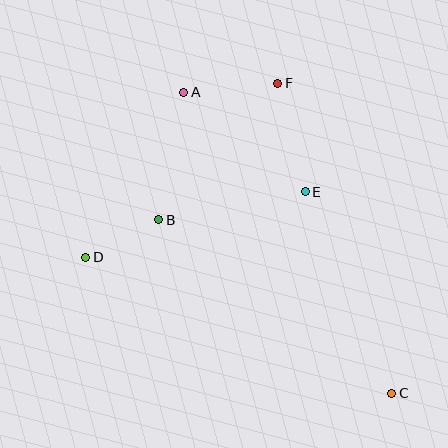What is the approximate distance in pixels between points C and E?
The distance between C and E is approximately 219 pixels.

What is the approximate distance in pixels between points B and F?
The distance between B and F is approximately 181 pixels.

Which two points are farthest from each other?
Points A and C are farthest from each other.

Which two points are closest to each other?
Points B and D are closest to each other.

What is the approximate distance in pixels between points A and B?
The distance between A and B is approximately 130 pixels.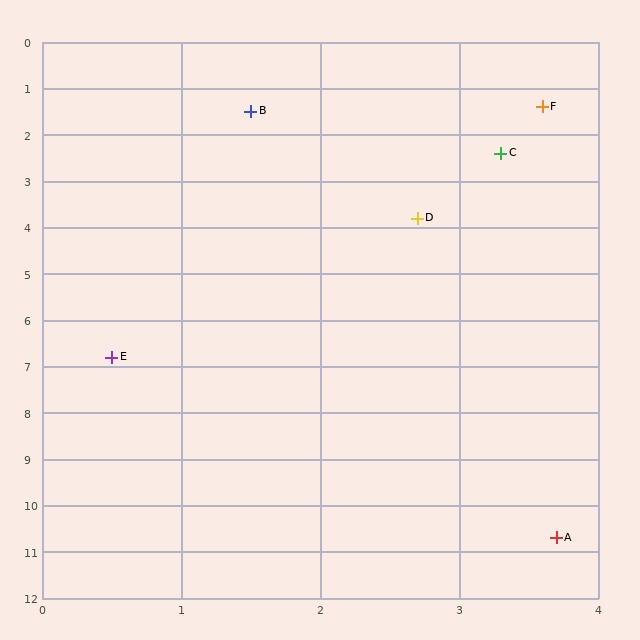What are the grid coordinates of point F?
Point F is at approximately (3.6, 1.4).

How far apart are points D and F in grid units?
Points D and F are about 2.6 grid units apart.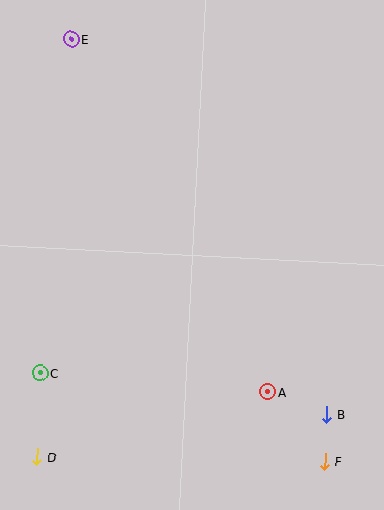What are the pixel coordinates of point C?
Point C is at (40, 373).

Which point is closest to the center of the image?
Point A at (268, 392) is closest to the center.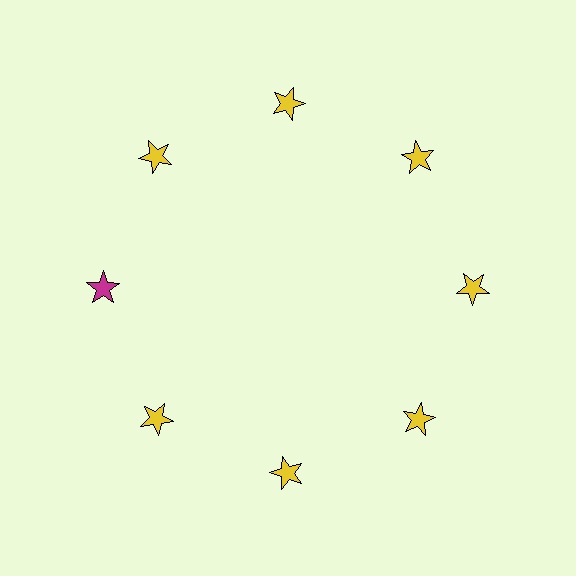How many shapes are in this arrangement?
There are 8 shapes arranged in a ring pattern.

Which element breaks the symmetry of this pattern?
The magenta star at roughly the 9 o'clock position breaks the symmetry. All other shapes are yellow stars.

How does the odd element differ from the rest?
It has a different color: magenta instead of yellow.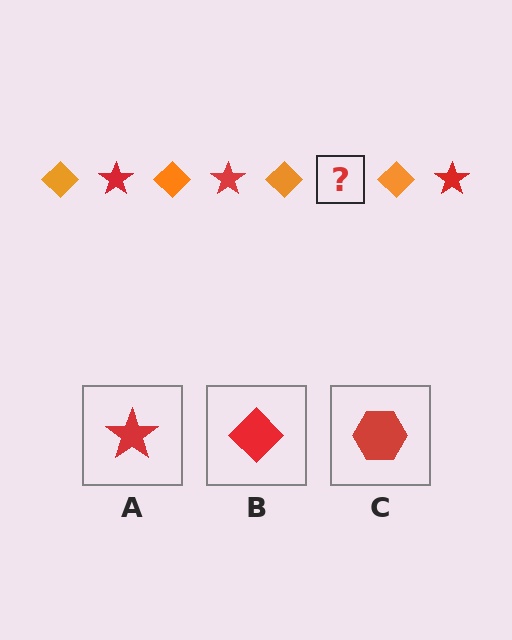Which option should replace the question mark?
Option A.